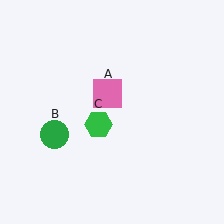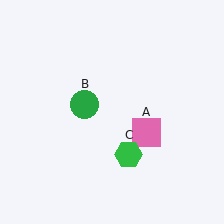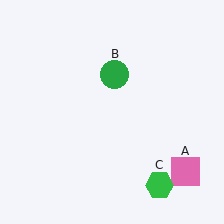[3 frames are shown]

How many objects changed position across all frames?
3 objects changed position: pink square (object A), green circle (object B), green hexagon (object C).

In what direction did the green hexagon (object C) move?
The green hexagon (object C) moved down and to the right.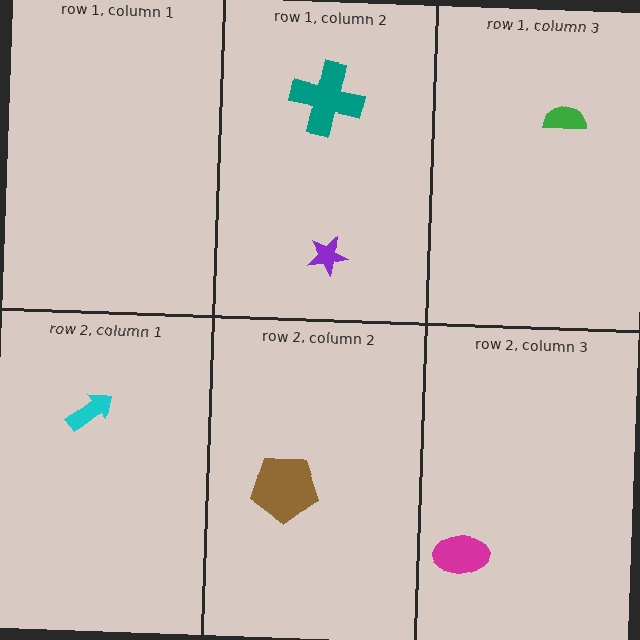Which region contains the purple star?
The row 1, column 2 region.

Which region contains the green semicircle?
The row 1, column 3 region.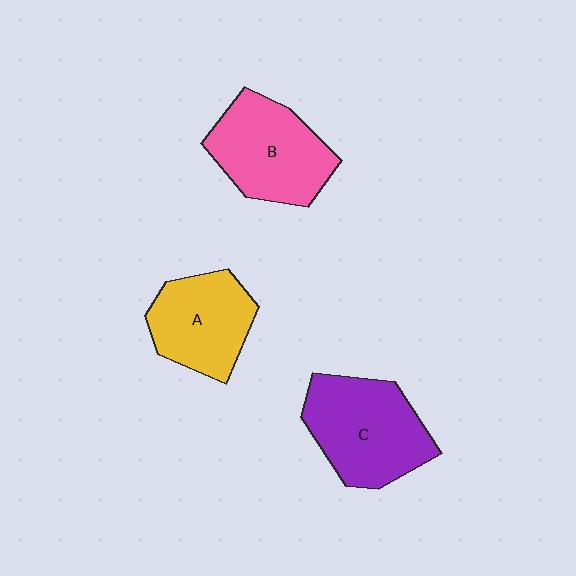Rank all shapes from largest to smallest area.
From largest to smallest: C (purple), B (pink), A (yellow).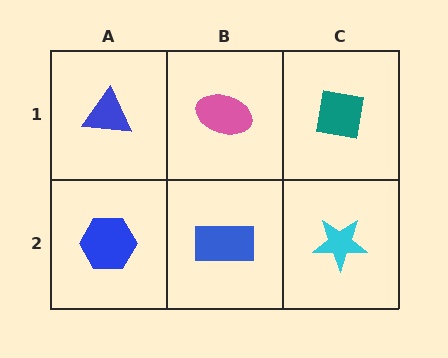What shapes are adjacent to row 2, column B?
A pink ellipse (row 1, column B), a blue hexagon (row 2, column A), a cyan star (row 2, column C).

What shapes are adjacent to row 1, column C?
A cyan star (row 2, column C), a pink ellipse (row 1, column B).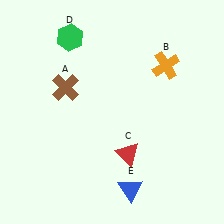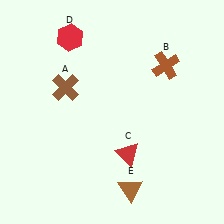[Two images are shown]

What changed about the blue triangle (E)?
In Image 1, E is blue. In Image 2, it changed to brown.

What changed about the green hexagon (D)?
In Image 1, D is green. In Image 2, it changed to red.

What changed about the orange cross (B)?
In Image 1, B is orange. In Image 2, it changed to brown.